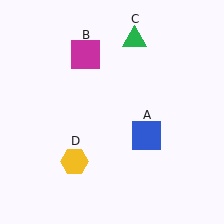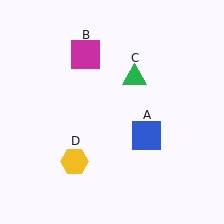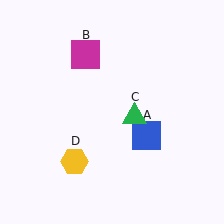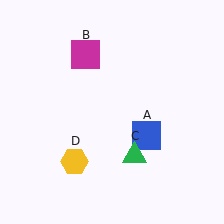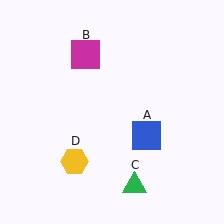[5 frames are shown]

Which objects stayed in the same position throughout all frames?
Blue square (object A) and magenta square (object B) and yellow hexagon (object D) remained stationary.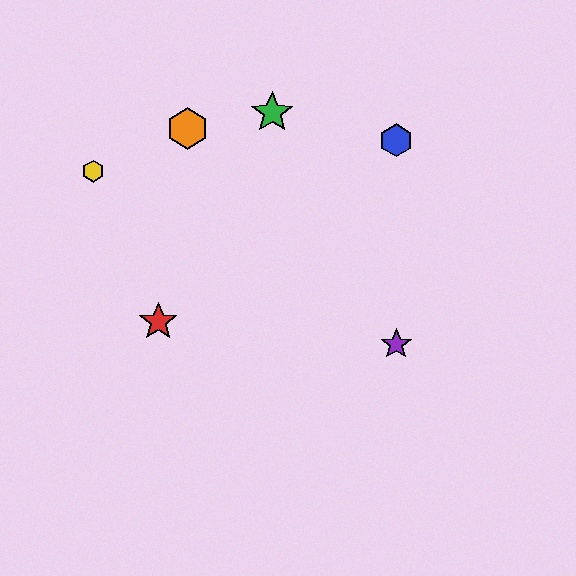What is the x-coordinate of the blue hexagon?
The blue hexagon is at x≈396.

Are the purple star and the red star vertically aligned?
No, the purple star is at x≈396 and the red star is at x≈158.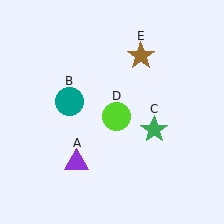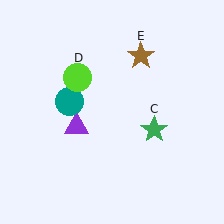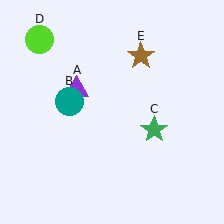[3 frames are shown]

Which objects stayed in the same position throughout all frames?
Teal circle (object B) and green star (object C) and brown star (object E) remained stationary.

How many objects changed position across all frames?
2 objects changed position: purple triangle (object A), lime circle (object D).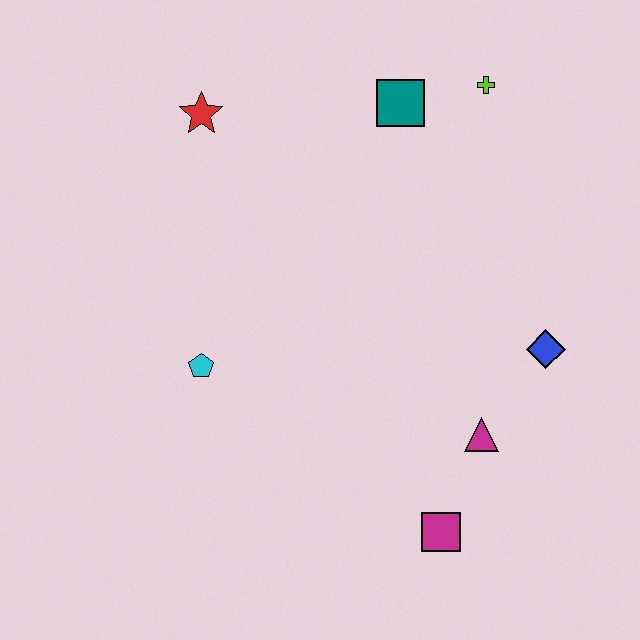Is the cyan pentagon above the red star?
No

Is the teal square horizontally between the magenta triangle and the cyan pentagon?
Yes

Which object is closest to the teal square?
The lime cross is closest to the teal square.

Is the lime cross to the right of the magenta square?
Yes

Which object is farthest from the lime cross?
The magenta square is farthest from the lime cross.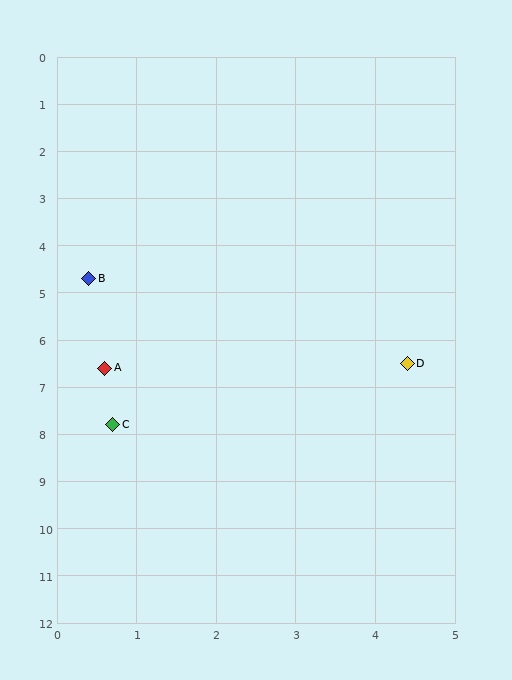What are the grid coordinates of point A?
Point A is at approximately (0.6, 6.6).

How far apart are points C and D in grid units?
Points C and D are about 3.9 grid units apart.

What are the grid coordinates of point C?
Point C is at approximately (0.7, 7.8).